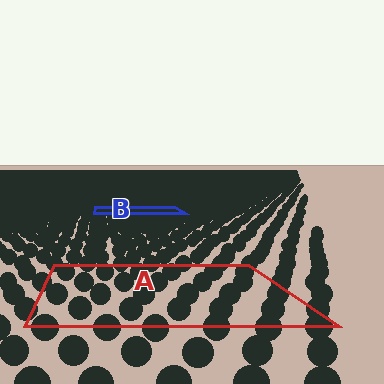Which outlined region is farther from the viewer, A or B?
Region B is farther from the viewer — the texture elements inside it appear smaller and more densely packed.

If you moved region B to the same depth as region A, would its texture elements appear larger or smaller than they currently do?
They would appear larger. At a closer depth, the same texture elements are projected at a bigger on-screen size.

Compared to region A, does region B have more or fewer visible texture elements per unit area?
Region B has more texture elements per unit area — they are packed more densely because it is farther away.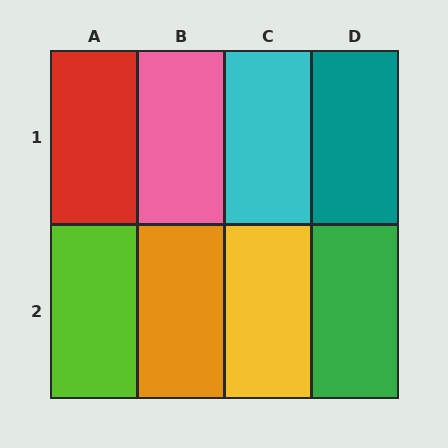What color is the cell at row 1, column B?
Pink.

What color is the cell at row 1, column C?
Cyan.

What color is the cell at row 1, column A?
Red.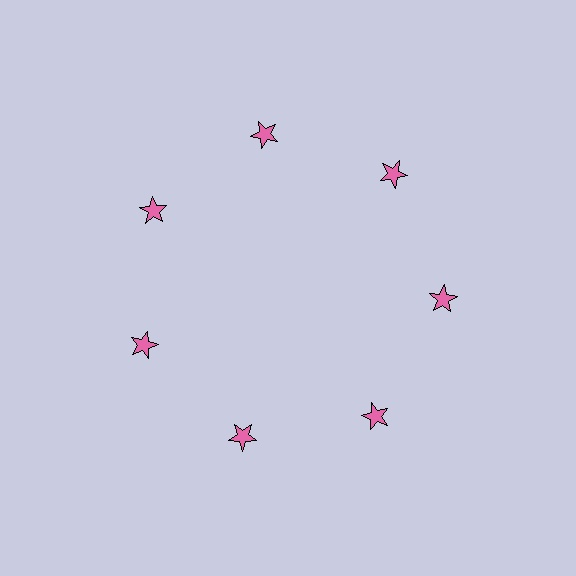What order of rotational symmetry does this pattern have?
This pattern has 7-fold rotational symmetry.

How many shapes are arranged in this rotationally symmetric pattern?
There are 7 shapes, arranged in 7 groups of 1.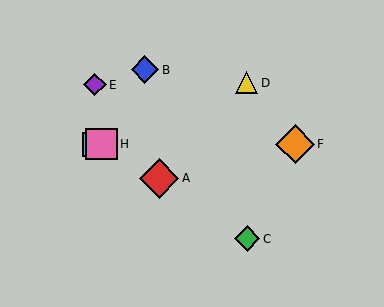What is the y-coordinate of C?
Object C is at y≈239.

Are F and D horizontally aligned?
No, F is at y≈144 and D is at y≈83.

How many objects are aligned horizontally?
3 objects (F, G, H) are aligned horizontally.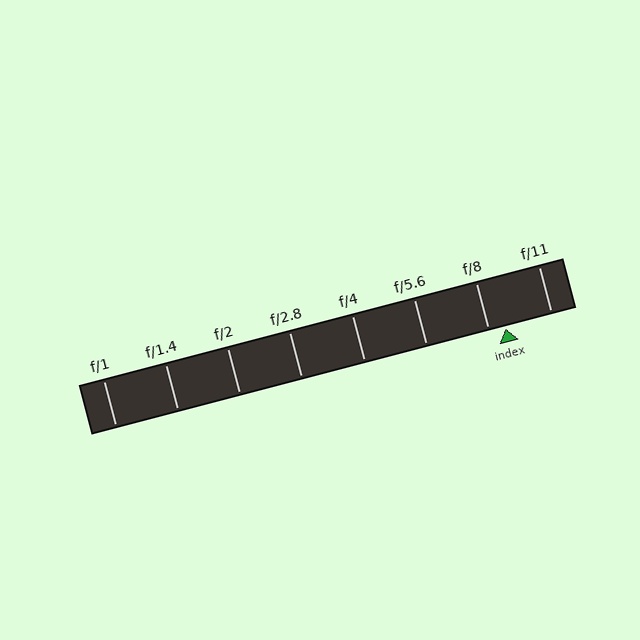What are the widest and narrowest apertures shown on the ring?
The widest aperture shown is f/1 and the narrowest is f/11.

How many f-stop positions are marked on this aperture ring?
There are 8 f-stop positions marked.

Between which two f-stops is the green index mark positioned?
The index mark is between f/8 and f/11.